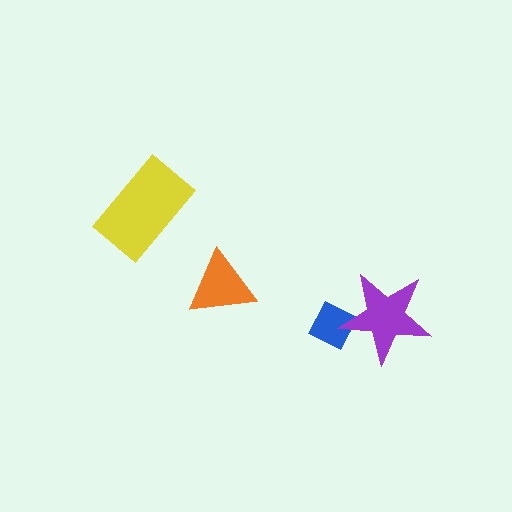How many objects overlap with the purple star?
1 object overlaps with the purple star.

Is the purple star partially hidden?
No, no other shape covers it.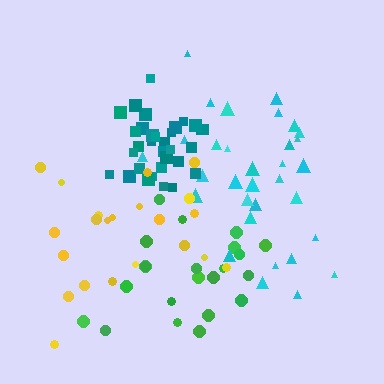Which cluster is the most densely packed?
Teal.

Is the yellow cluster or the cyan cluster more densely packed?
Cyan.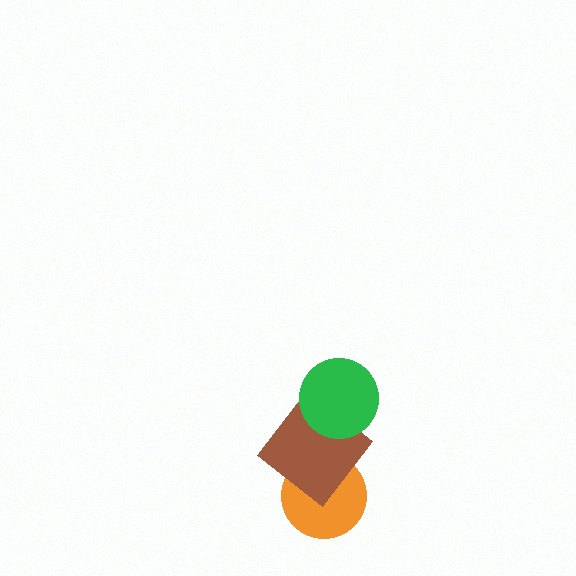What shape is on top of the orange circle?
The brown diamond is on top of the orange circle.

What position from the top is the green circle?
The green circle is 1st from the top.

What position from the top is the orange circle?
The orange circle is 3rd from the top.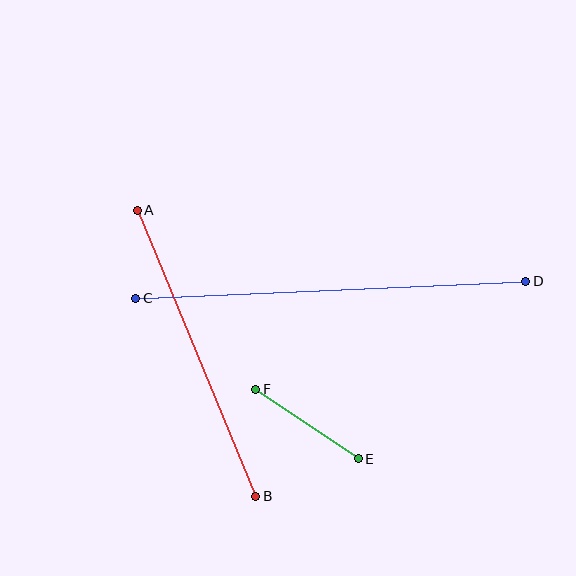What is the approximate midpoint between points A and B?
The midpoint is at approximately (196, 353) pixels.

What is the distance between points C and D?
The distance is approximately 390 pixels.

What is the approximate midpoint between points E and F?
The midpoint is at approximately (307, 424) pixels.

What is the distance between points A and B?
The distance is approximately 309 pixels.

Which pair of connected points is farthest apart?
Points C and D are farthest apart.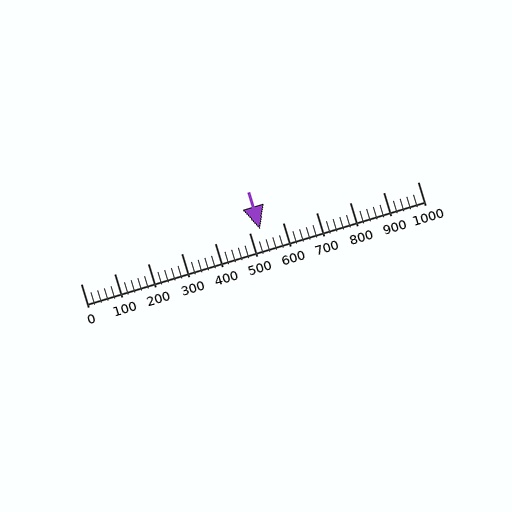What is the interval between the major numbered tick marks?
The major tick marks are spaced 100 units apart.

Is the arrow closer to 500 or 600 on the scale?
The arrow is closer to 500.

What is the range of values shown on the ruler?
The ruler shows values from 0 to 1000.